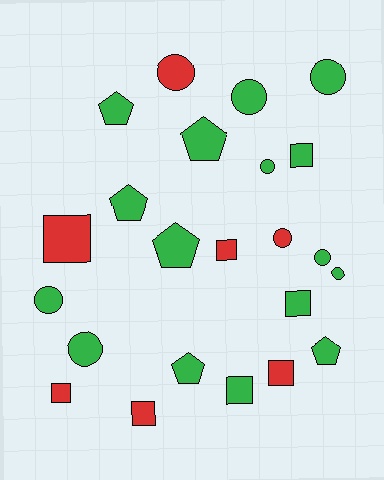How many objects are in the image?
There are 23 objects.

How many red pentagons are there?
There are no red pentagons.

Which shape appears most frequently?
Circle, with 9 objects.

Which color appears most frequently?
Green, with 16 objects.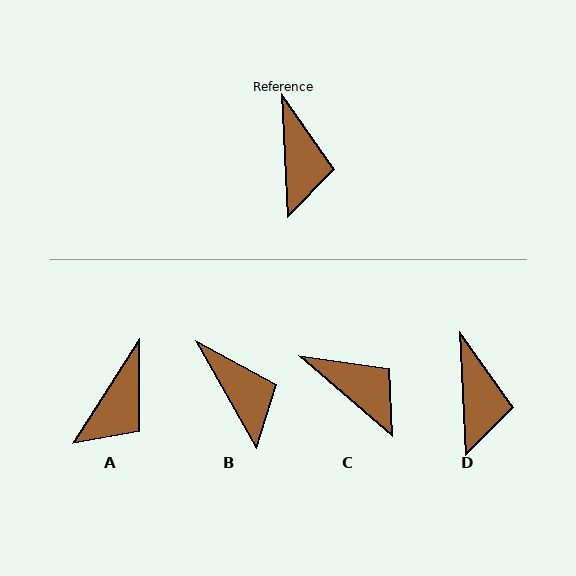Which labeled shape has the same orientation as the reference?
D.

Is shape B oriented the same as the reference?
No, it is off by about 27 degrees.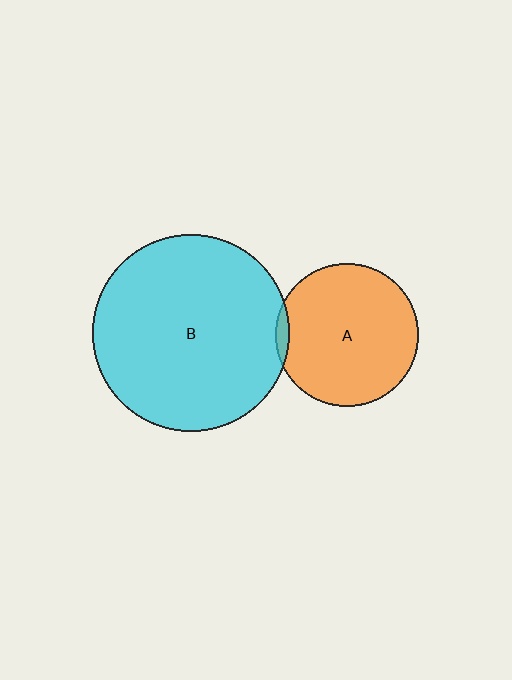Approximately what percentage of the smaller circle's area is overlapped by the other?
Approximately 5%.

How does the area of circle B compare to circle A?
Approximately 1.9 times.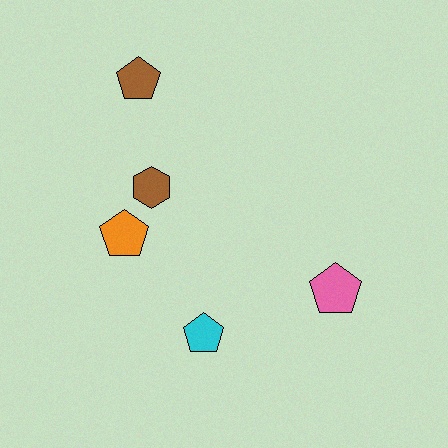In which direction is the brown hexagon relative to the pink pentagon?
The brown hexagon is to the left of the pink pentagon.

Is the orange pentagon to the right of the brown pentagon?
No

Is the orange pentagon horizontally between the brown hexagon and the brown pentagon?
No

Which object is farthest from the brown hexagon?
The pink pentagon is farthest from the brown hexagon.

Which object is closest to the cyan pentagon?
The orange pentagon is closest to the cyan pentagon.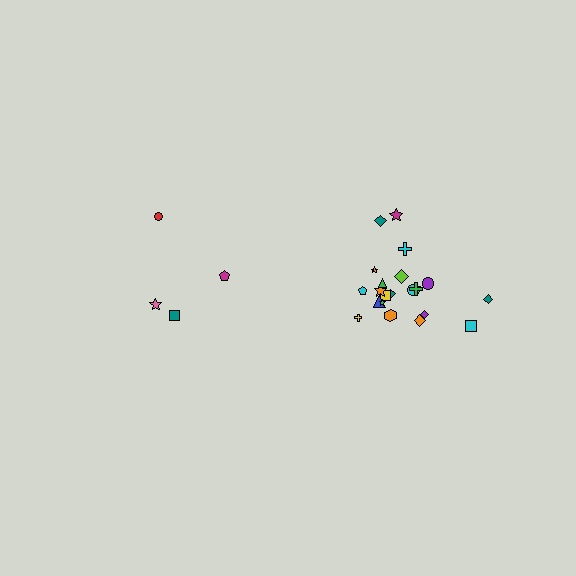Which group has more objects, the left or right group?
The right group.